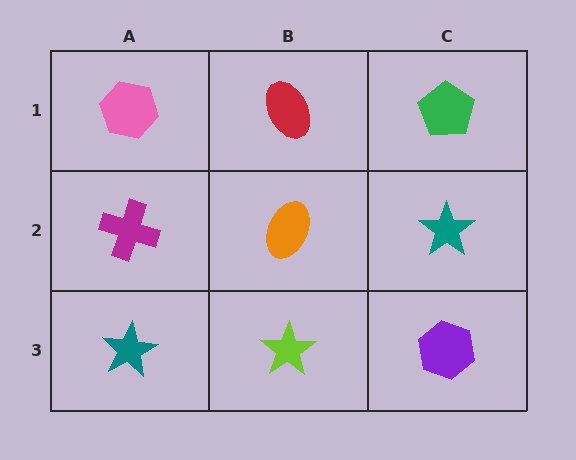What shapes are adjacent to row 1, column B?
An orange ellipse (row 2, column B), a pink hexagon (row 1, column A), a green pentagon (row 1, column C).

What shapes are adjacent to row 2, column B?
A red ellipse (row 1, column B), a lime star (row 3, column B), a magenta cross (row 2, column A), a teal star (row 2, column C).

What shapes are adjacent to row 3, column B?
An orange ellipse (row 2, column B), a teal star (row 3, column A), a purple hexagon (row 3, column C).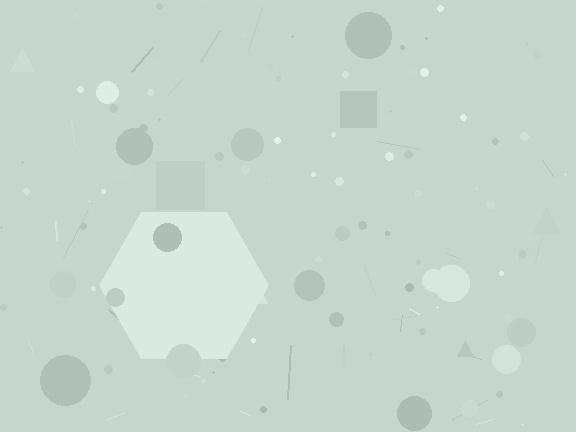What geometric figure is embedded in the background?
A hexagon is embedded in the background.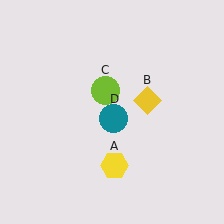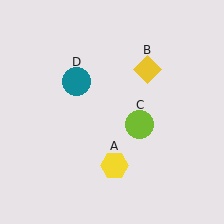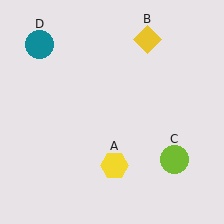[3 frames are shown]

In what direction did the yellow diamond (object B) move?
The yellow diamond (object B) moved up.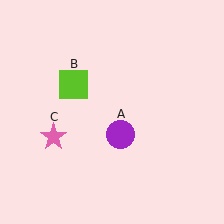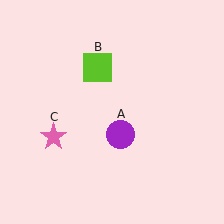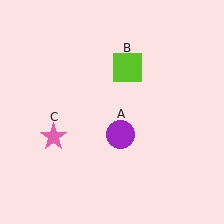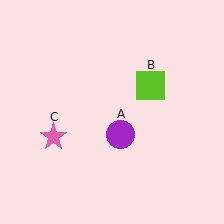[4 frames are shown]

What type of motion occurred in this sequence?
The lime square (object B) rotated clockwise around the center of the scene.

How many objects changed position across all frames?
1 object changed position: lime square (object B).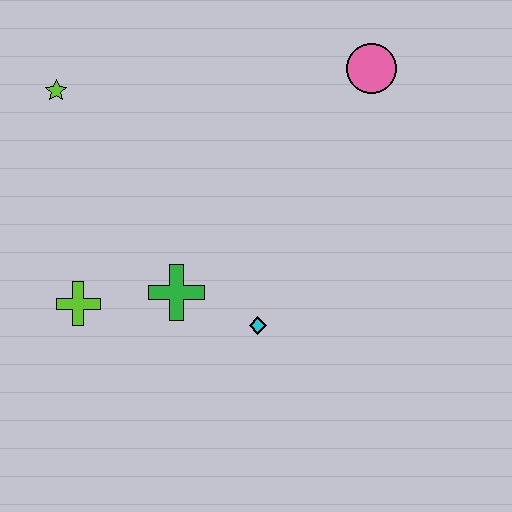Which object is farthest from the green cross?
The pink circle is farthest from the green cross.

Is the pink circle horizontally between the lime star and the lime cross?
No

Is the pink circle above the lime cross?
Yes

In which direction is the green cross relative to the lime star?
The green cross is below the lime star.